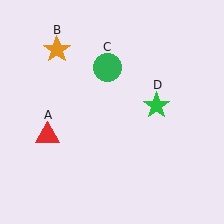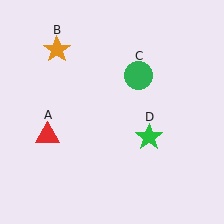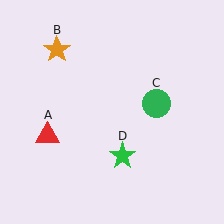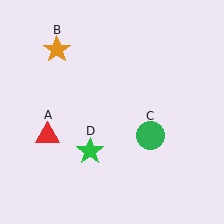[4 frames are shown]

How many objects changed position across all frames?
2 objects changed position: green circle (object C), green star (object D).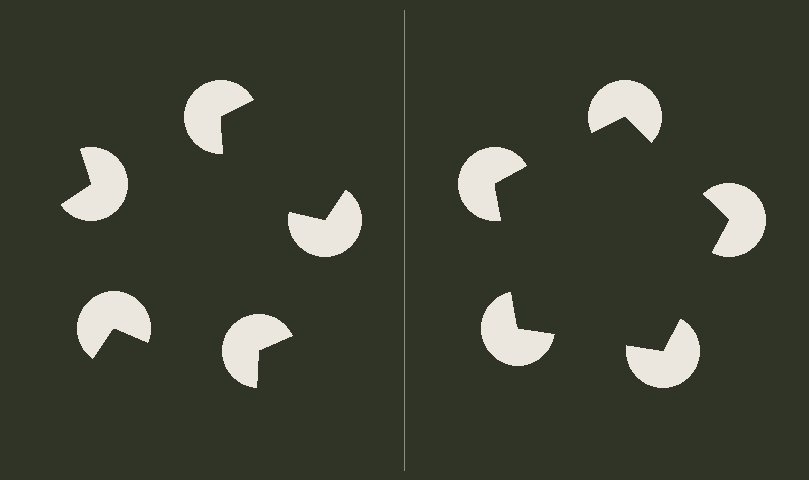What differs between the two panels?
The pac-man discs are positioned identically on both sides; only the wedge orientations differ. On the right they align to a pentagon; on the left they are misaligned.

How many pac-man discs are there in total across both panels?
10 — 5 on each side.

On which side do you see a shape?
An illusory pentagon appears on the right side. On the left side the wedge cuts are rotated, so no coherent shape forms.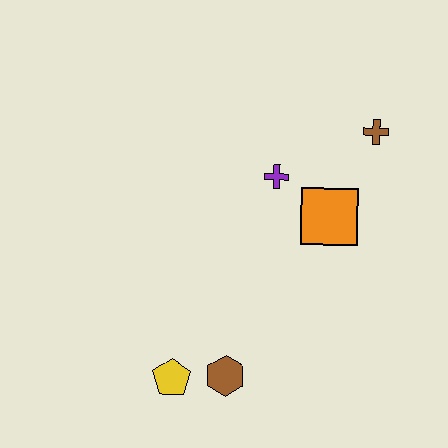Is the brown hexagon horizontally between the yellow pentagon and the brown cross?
Yes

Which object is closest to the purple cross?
The orange square is closest to the purple cross.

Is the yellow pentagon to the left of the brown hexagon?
Yes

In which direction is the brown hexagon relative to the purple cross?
The brown hexagon is below the purple cross.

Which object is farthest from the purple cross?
The yellow pentagon is farthest from the purple cross.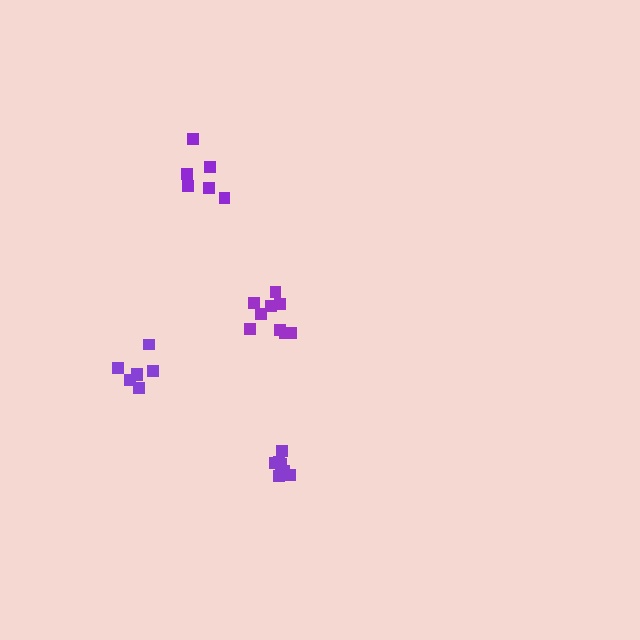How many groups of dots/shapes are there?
There are 4 groups.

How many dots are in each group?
Group 1: 7 dots, Group 2: 9 dots, Group 3: 6 dots, Group 4: 7 dots (29 total).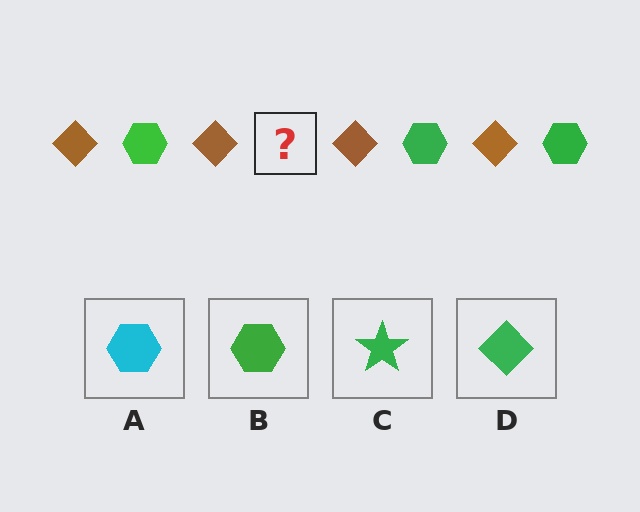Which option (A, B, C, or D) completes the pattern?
B.